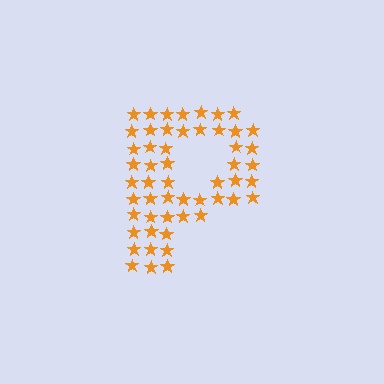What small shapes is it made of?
It is made of small stars.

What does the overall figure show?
The overall figure shows the letter P.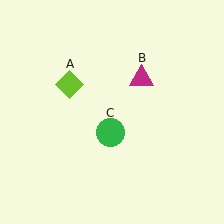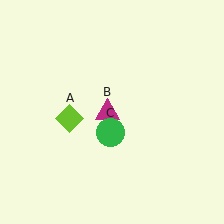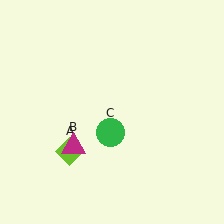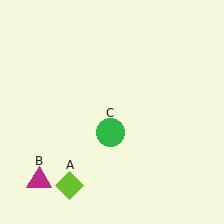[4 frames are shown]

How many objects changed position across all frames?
2 objects changed position: lime diamond (object A), magenta triangle (object B).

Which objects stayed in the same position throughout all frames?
Green circle (object C) remained stationary.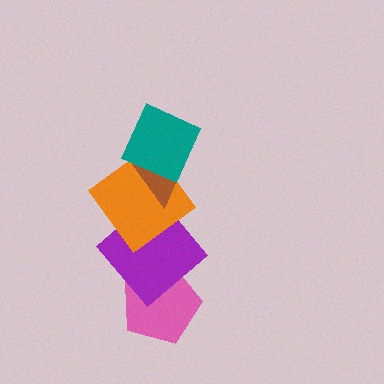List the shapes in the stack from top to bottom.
From top to bottom: the teal square, the brown triangle, the orange diamond, the purple diamond, the pink pentagon.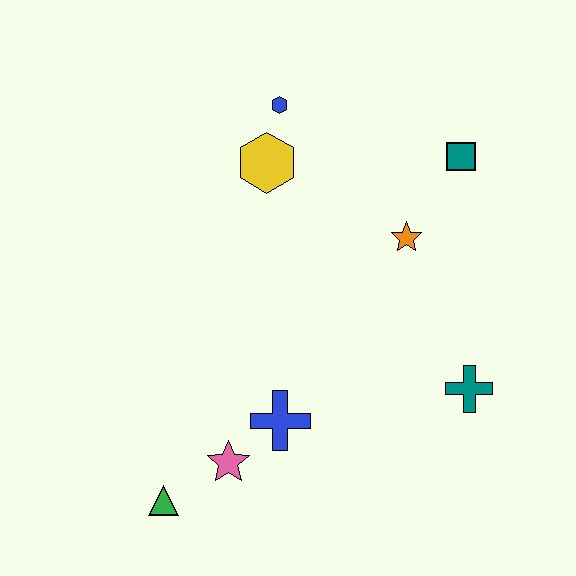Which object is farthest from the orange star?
The green triangle is farthest from the orange star.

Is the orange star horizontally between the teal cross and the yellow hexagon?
Yes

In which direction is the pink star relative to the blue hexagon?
The pink star is below the blue hexagon.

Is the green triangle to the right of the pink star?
No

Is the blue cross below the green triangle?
No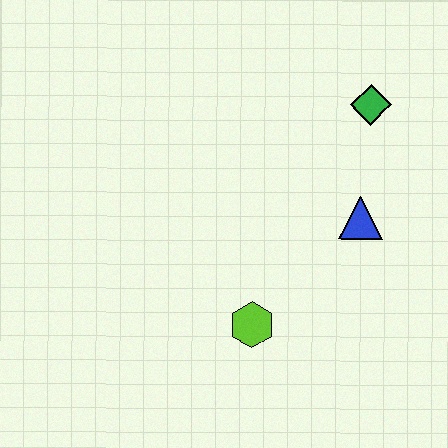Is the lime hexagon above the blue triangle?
No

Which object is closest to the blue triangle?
The green diamond is closest to the blue triangle.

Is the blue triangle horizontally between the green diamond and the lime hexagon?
Yes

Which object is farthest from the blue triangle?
The lime hexagon is farthest from the blue triangle.